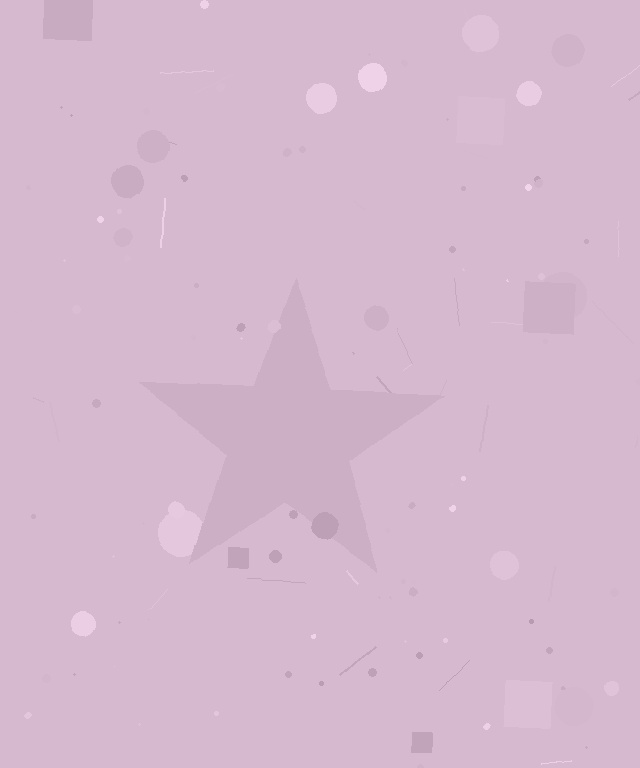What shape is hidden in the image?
A star is hidden in the image.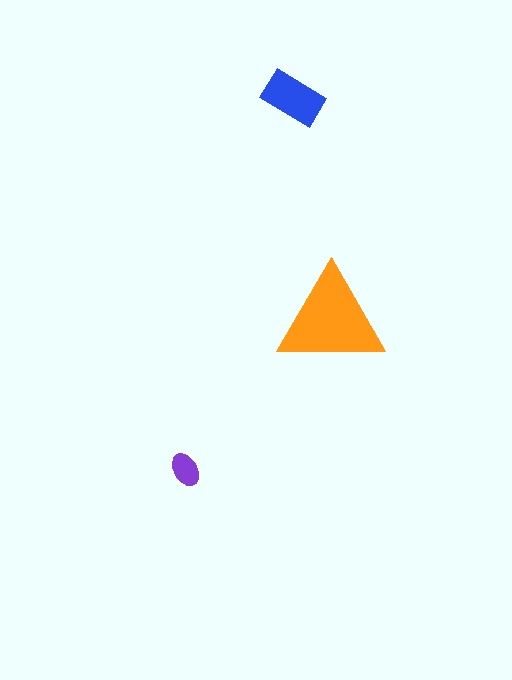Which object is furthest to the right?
The orange triangle is rightmost.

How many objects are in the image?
There are 3 objects in the image.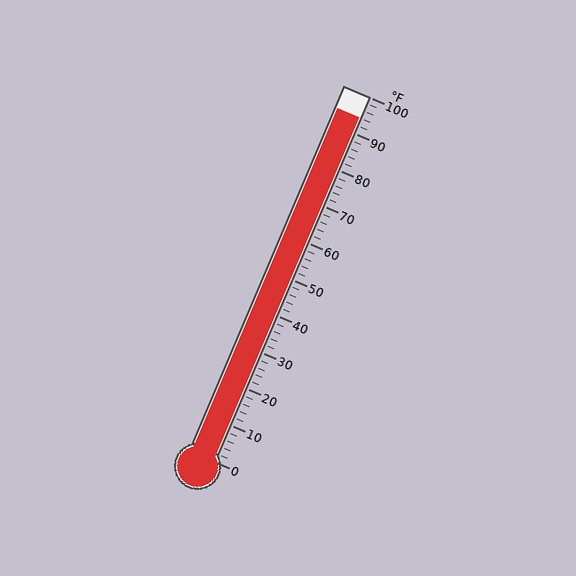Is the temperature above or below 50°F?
The temperature is above 50°F.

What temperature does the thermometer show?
The thermometer shows approximately 94°F.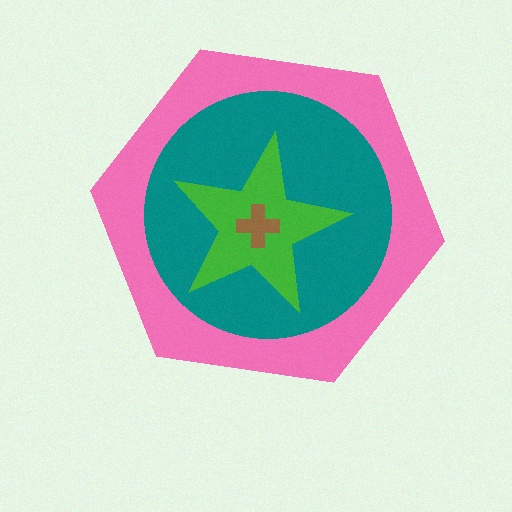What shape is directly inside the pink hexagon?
The teal circle.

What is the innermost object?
The brown cross.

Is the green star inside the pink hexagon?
Yes.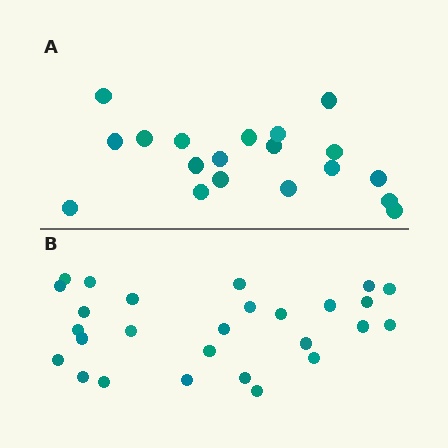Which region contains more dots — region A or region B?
Region B (the bottom region) has more dots.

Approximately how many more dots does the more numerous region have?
Region B has roughly 8 or so more dots than region A.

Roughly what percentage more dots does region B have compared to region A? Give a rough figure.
About 40% more.